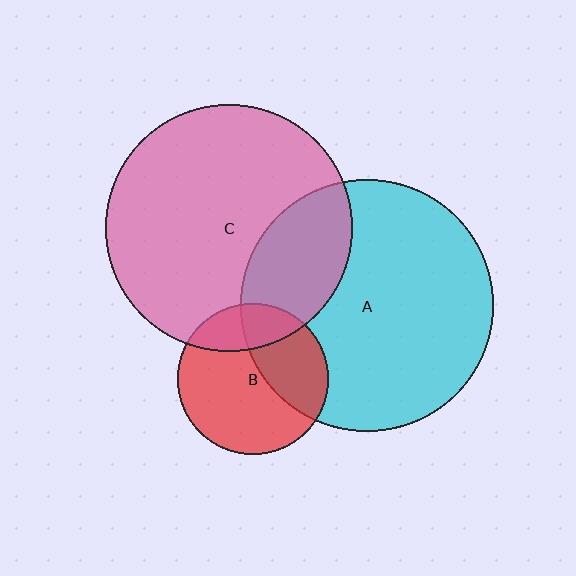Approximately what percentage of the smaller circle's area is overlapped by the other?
Approximately 35%.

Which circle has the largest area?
Circle A (cyan).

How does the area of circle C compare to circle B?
Approximately 2.7 times.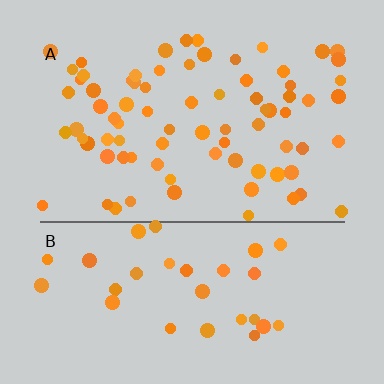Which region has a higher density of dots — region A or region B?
A (the top).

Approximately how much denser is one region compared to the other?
Approximately 2.3× — region A over region B.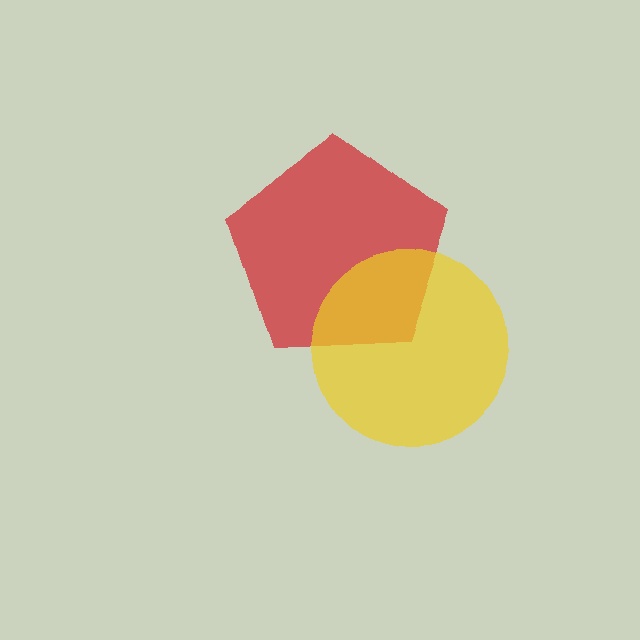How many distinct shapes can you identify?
There are 2 distinct shapes: a red pentagon, a yellow circle.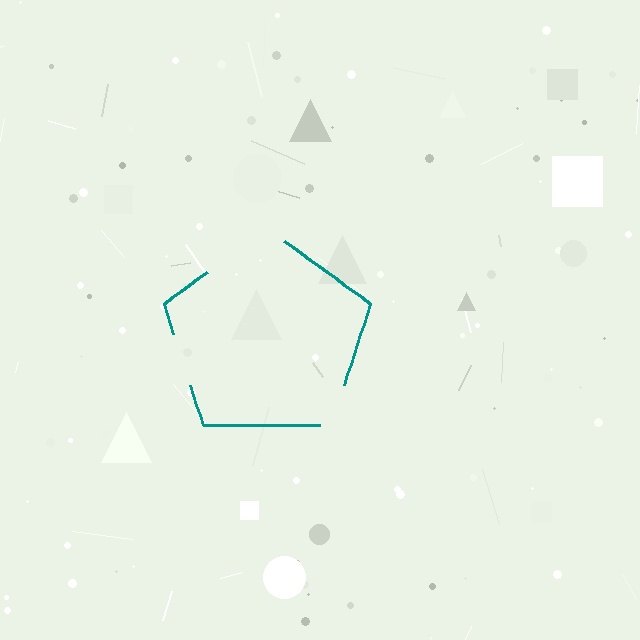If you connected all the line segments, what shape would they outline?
They would outline a pentagon.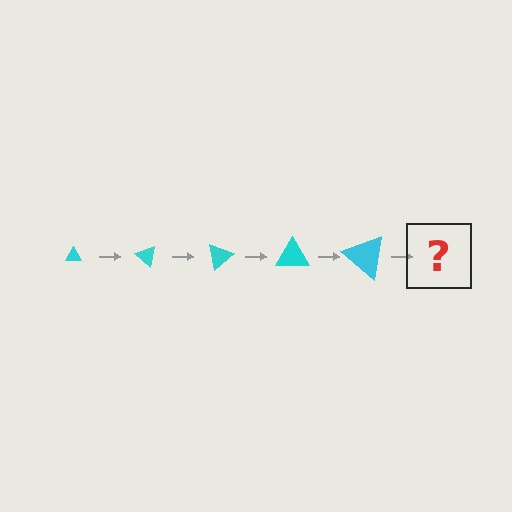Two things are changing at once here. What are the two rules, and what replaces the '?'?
The two rules are that the triangle grows larger each step and it rotates 40 degrees each step. The '?' should be a triangle, larger than the previous one and rotated 200 degrees from the start.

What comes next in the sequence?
The next element should be a triangle, larger than the previous one and rotated 200 degrees from the start.